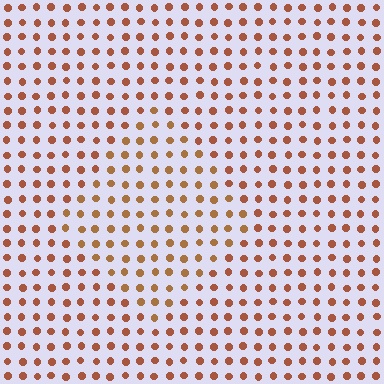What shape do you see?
I see a diamond.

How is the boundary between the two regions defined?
The boundary is defined purely by a slight shift in hue (about 17 degrees). Spacing, size, and orientation are identical on both sides.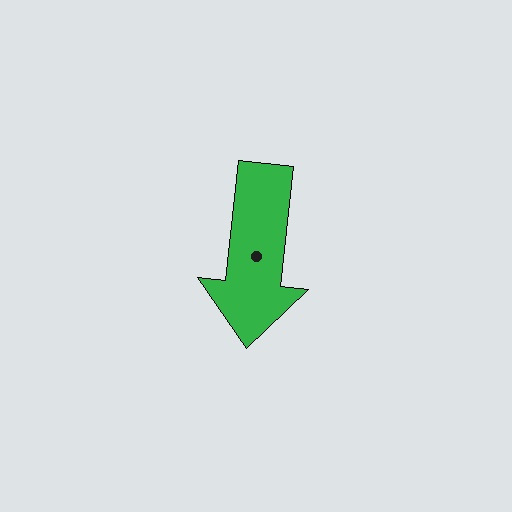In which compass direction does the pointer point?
South.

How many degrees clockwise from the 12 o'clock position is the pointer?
Approximately 186 degrees.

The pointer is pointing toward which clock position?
Roughly 6 o'clock.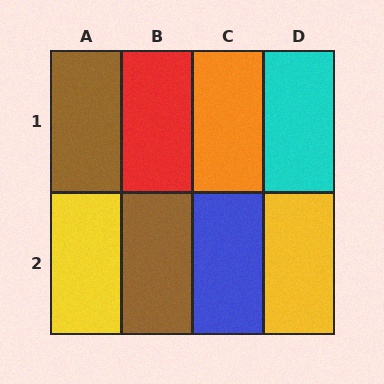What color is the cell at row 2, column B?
Brown.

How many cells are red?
1 cell is red.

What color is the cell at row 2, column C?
Blue.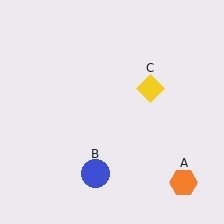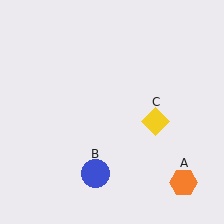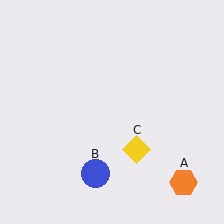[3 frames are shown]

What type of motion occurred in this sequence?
The yellow diamond (object C) rotated clockwise around the center of the scene.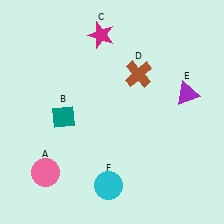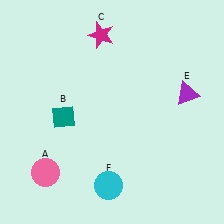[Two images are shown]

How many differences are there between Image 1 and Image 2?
There is 1 difference between the two images.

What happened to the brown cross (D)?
The brown cross (D) was removed in Image 2. It was in the top-right area of Image 1.